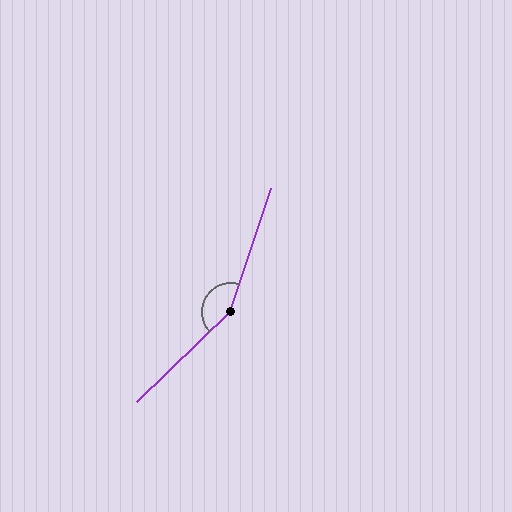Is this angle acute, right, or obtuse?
It is obtuse.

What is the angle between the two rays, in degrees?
Approximately 152 degrees.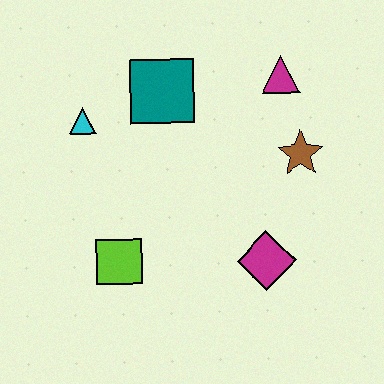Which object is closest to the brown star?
The magenta triangle is closest to the brown star.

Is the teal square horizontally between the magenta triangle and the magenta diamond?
No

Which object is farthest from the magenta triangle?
The lime square is farthest from the magenta triangle.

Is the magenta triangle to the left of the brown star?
Yes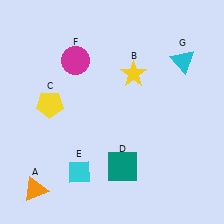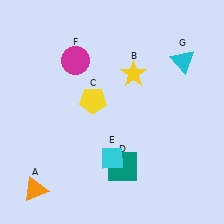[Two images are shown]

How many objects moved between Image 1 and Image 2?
2 objects moved between the two images.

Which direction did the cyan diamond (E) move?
The cyan diamond (E) moved right.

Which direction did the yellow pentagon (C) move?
The yellow pentagon (C) moved right.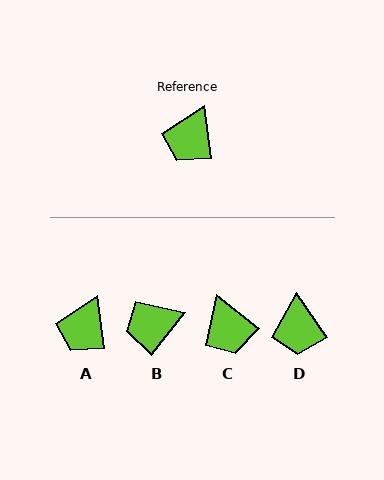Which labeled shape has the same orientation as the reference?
A.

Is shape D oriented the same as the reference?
No, it is off by about 27 degrees.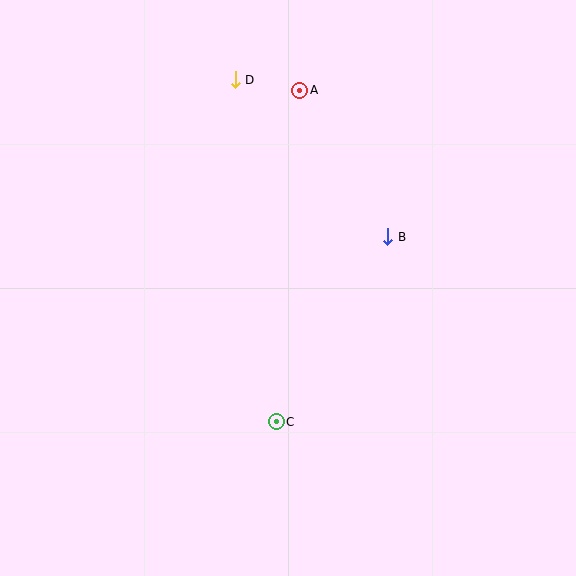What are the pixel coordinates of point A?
Point A is at (300, 90).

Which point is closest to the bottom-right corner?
Point C is closest to the bottom-right corner.